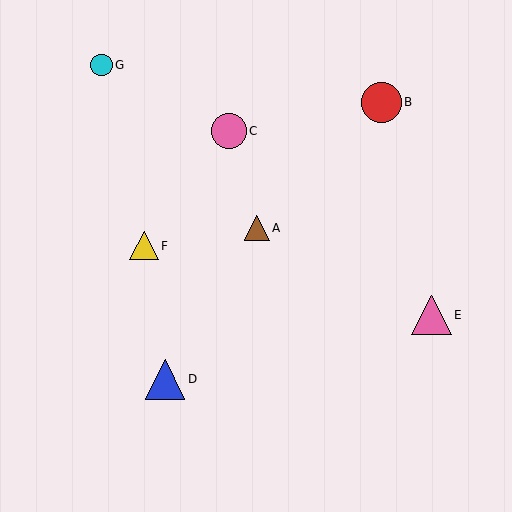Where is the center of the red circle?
The center of the red circle is at (381, 102).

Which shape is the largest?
The blue triangle (labeled D) is the largest.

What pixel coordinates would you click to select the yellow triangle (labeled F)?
Click at (144, 246) to select the yellow triangle F.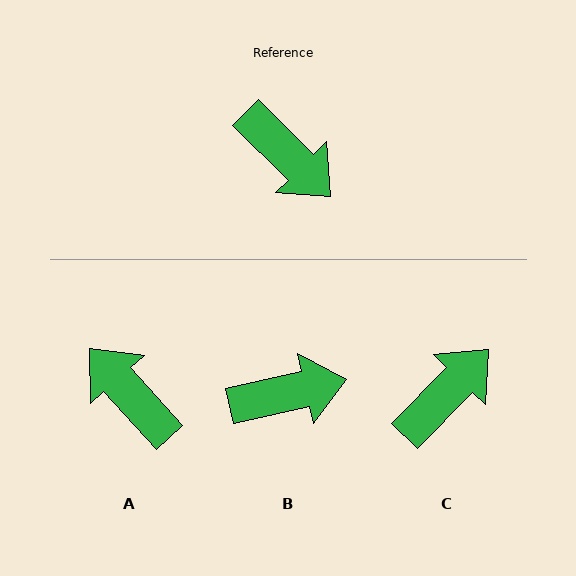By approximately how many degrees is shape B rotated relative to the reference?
Approximately 57 degrees counter-clockwise.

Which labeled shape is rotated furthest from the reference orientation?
A, about 177 degrees away.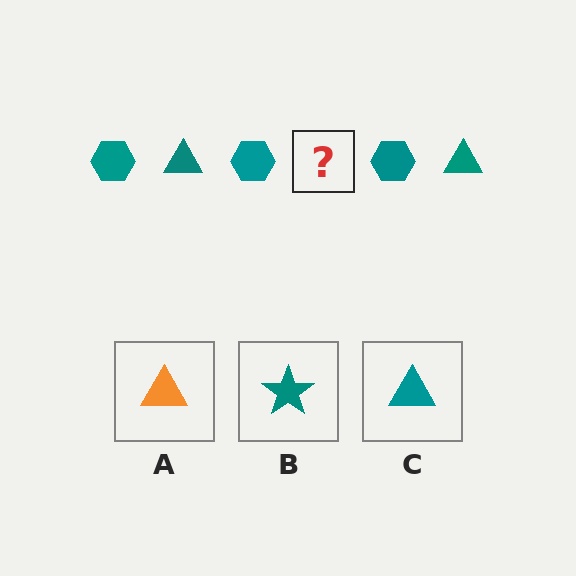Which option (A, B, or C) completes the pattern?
C.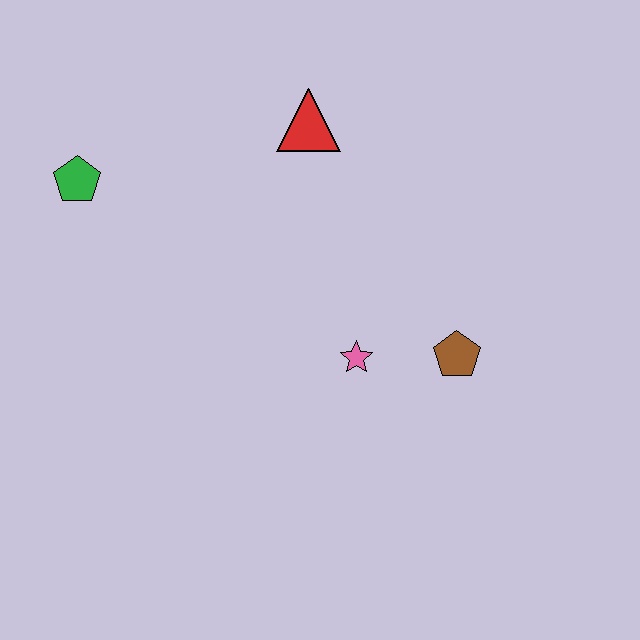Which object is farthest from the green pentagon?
The brown pentagon is farthest from the green pentagon.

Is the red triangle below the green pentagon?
No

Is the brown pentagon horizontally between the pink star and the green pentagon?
No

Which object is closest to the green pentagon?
The red triangle is closest to the green pentagon.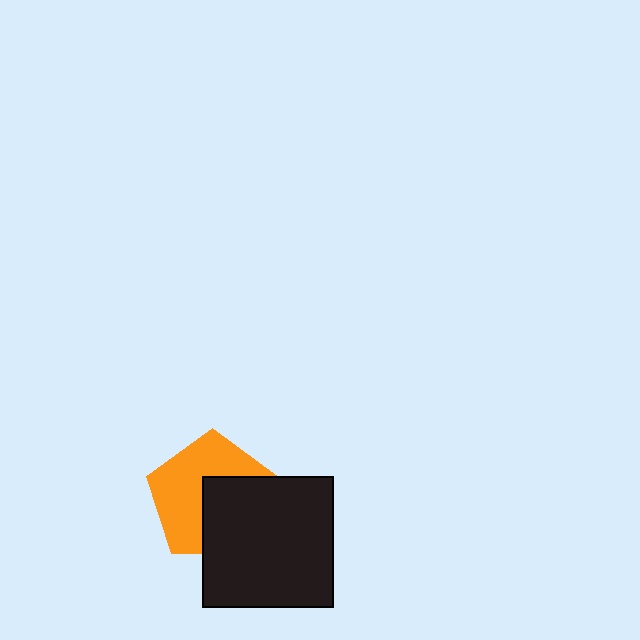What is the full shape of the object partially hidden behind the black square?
The partially hidden object is an orange pentagon.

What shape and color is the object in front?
The object in front is a black square.